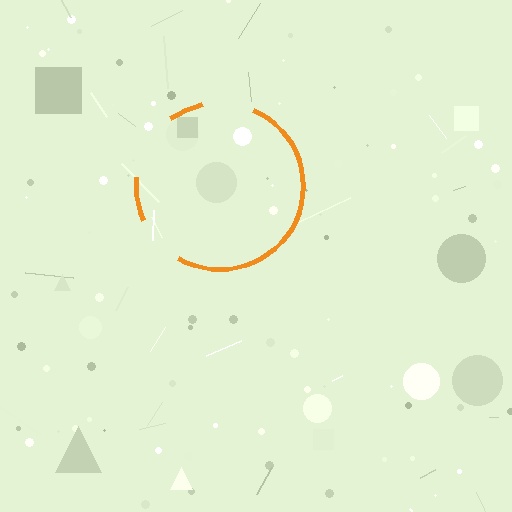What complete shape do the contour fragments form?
The contour fragments form a circle.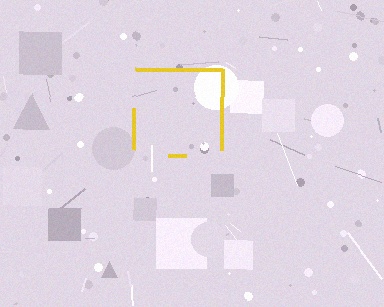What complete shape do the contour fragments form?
The contour fragments form a square.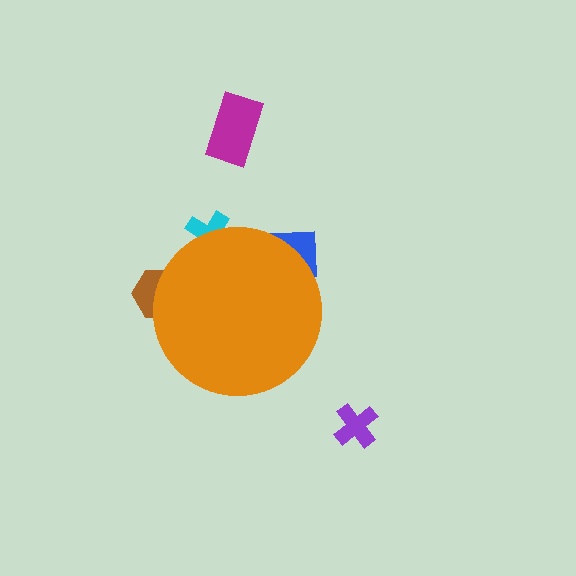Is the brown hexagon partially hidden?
Yes, the brown hexagon is partially hidden behind the orange circle.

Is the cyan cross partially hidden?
Yes, the cyan cross is partially hidden behind the orange circle.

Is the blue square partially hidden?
Yes, the blue square is partially hidden behind the orange circle.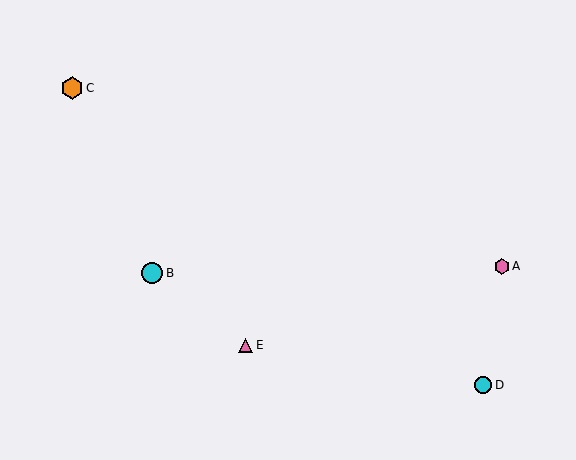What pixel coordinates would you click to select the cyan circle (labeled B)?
Click at (152, 273) to select the cyan circle B.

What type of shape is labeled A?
Shape A is a pink hexagon.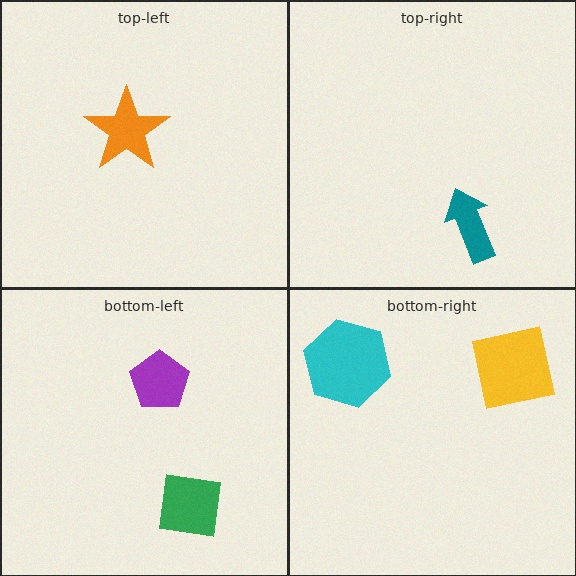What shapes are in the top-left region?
The orange star.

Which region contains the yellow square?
The bottom-right region.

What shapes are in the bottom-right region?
The yellow square, the cyan hexagon.